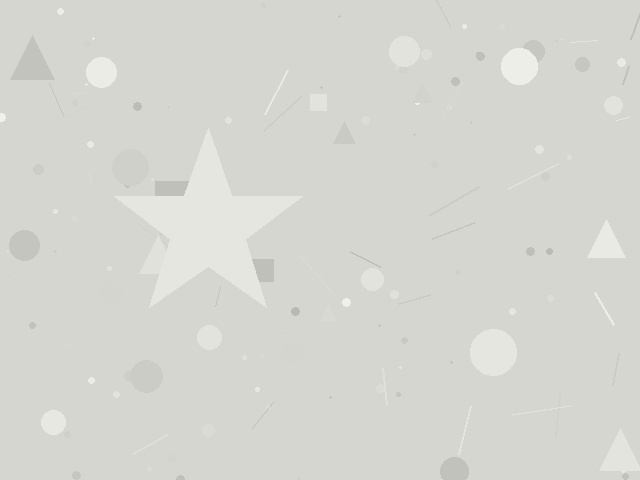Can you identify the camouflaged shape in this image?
The camouflaged shape is a star.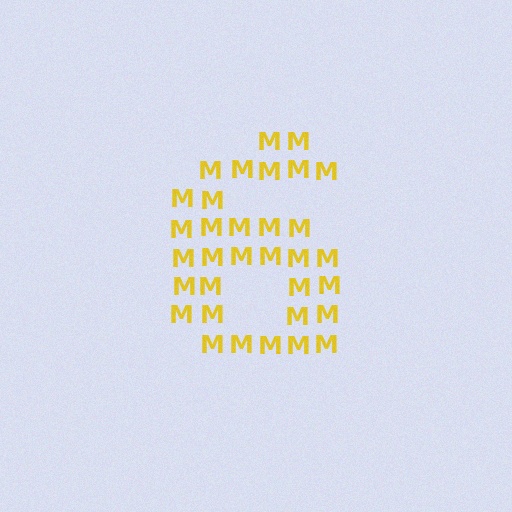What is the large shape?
The large shape is the digit 6.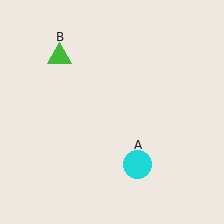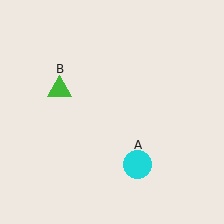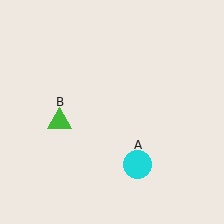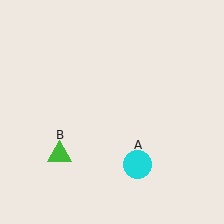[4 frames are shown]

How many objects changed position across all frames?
1 object changed position: green triangle (object B).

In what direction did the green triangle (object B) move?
The green triangle (object B) moved down.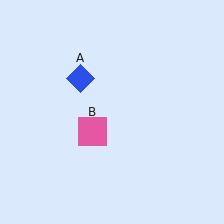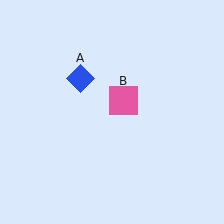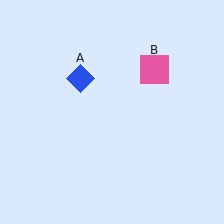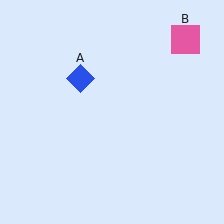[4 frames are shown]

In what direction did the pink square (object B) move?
The pink square (object B) moved up and to the right.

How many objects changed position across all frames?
1 object changed position: pink square (object B).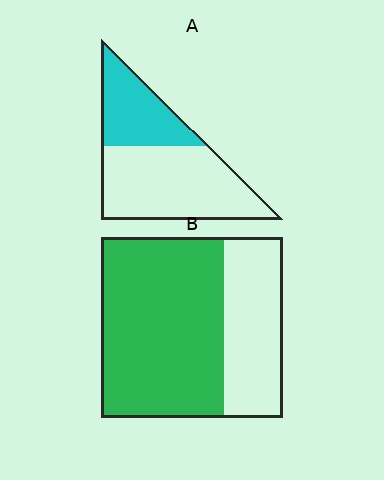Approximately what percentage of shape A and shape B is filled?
A is approximately 35% and B is approximately 70%.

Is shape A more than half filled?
No.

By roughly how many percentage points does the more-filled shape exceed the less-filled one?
By roughly 35 percentage points (B over A).